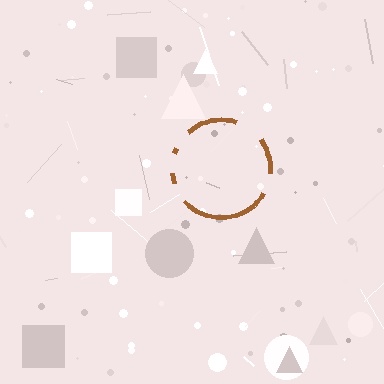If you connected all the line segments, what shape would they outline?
They would outline a circle.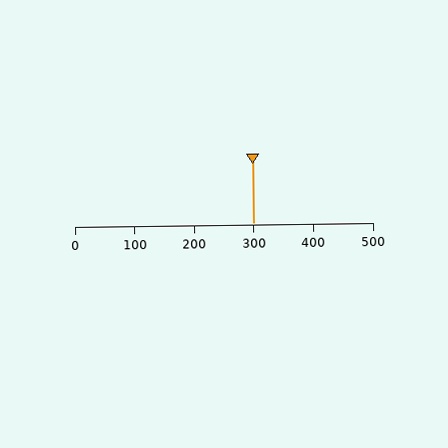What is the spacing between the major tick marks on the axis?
The major ticks are spaced 100 apart.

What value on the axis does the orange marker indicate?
The marker indicates approximately 300.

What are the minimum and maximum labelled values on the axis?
The axis runs from 0 to 500.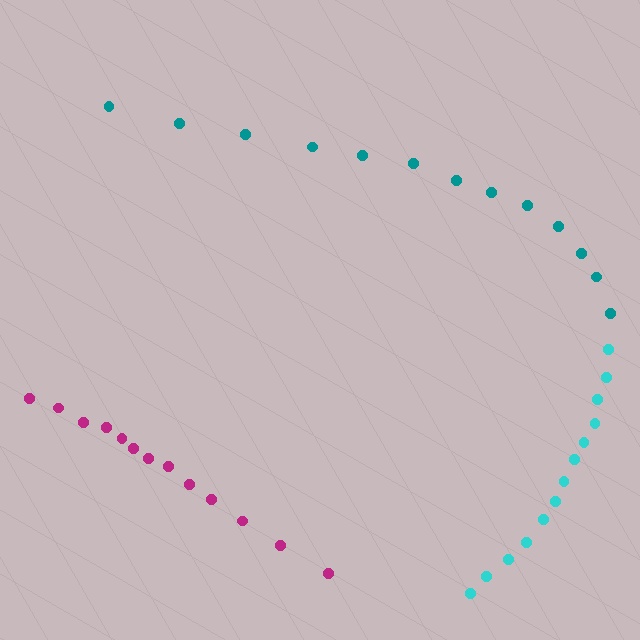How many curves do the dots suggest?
There are 3 distinct paths.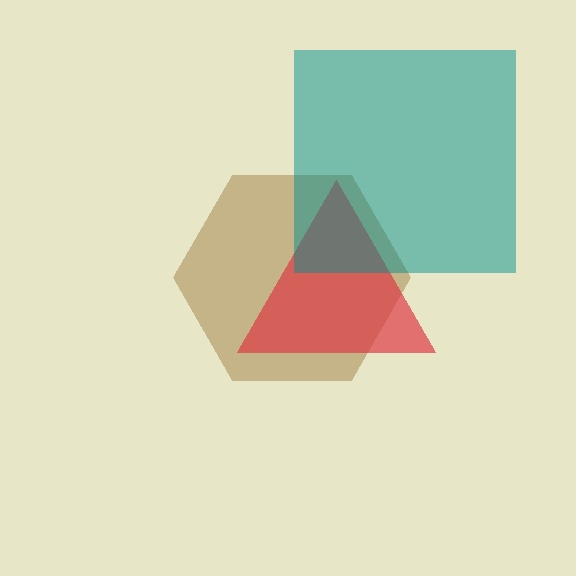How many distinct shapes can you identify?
There are 3 distinct shapes: a brown hexagon, a red triangle, a teal square.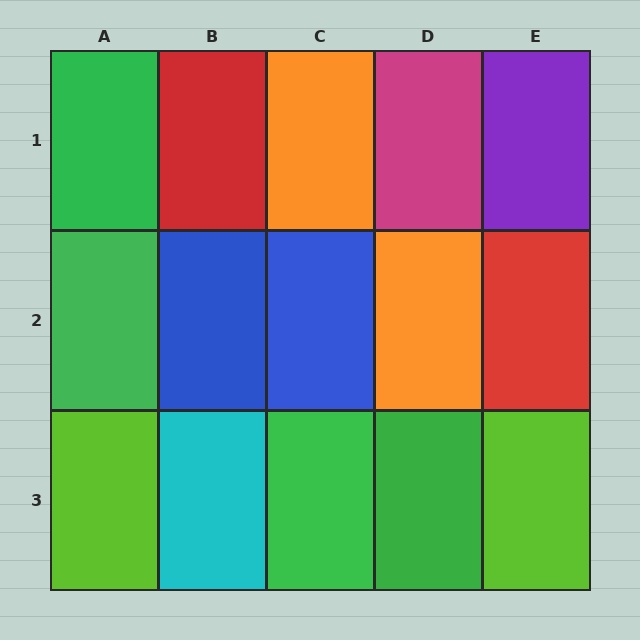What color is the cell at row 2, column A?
Green.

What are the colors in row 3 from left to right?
Lime, cyan, green, green, lime.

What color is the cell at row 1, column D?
Magenta.